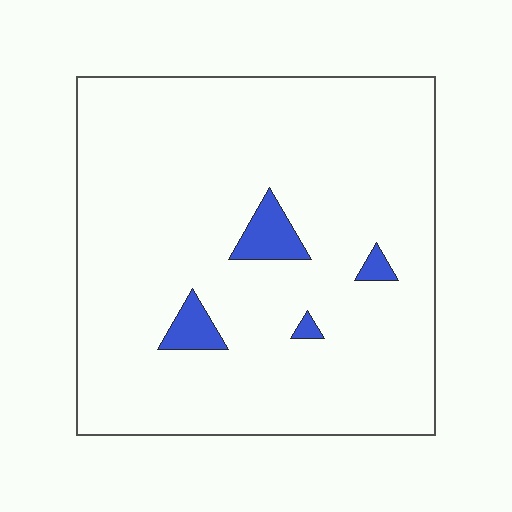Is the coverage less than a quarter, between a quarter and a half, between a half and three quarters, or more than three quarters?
Less than a quarter.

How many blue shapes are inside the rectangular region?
4.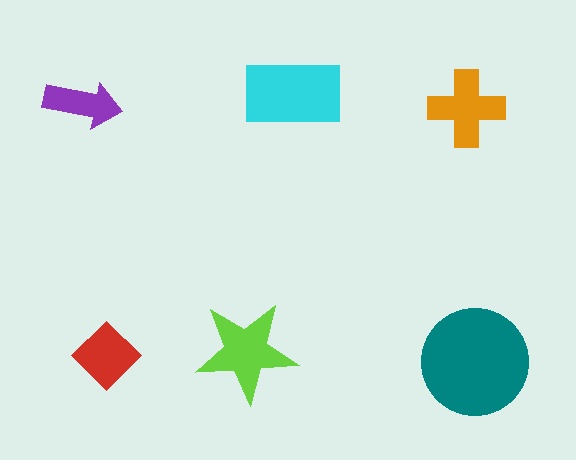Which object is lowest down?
The teal circle is bottommost.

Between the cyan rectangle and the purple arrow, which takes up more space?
The cyan rectangle.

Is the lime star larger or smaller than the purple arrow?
Larger.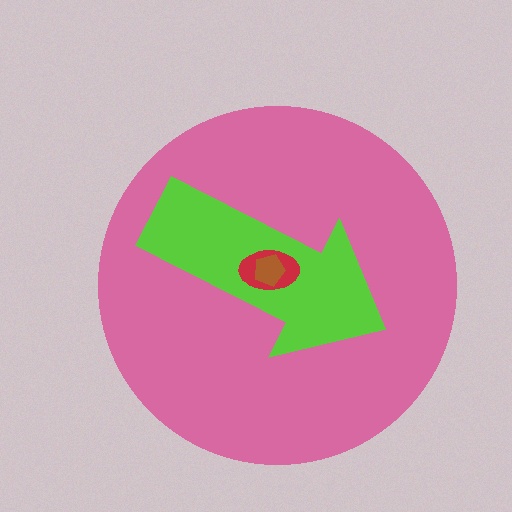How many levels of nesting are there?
4.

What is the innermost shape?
The brown pentagon.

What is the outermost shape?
The pink circle.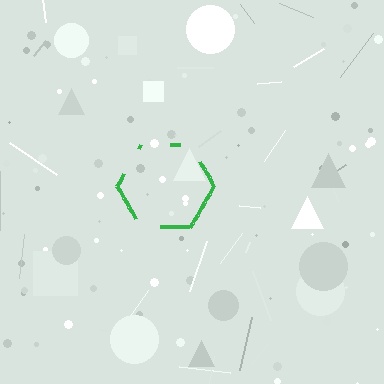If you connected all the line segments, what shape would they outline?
They would outline a hexagon.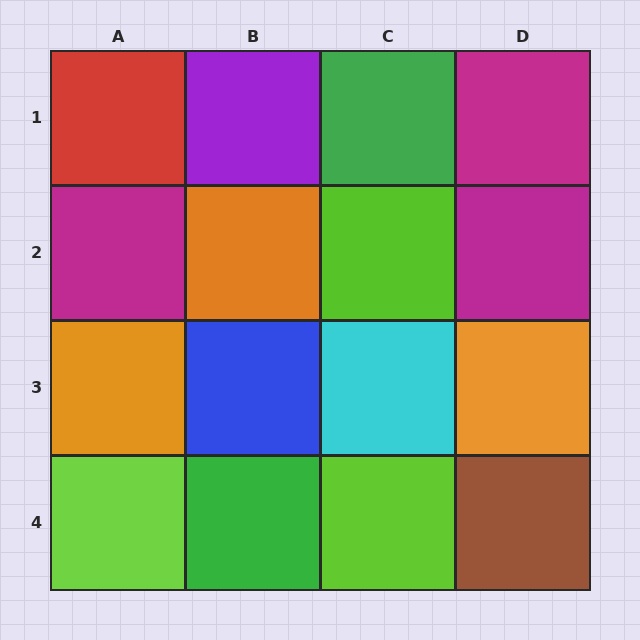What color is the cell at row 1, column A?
Red.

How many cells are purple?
1 cell is purple.